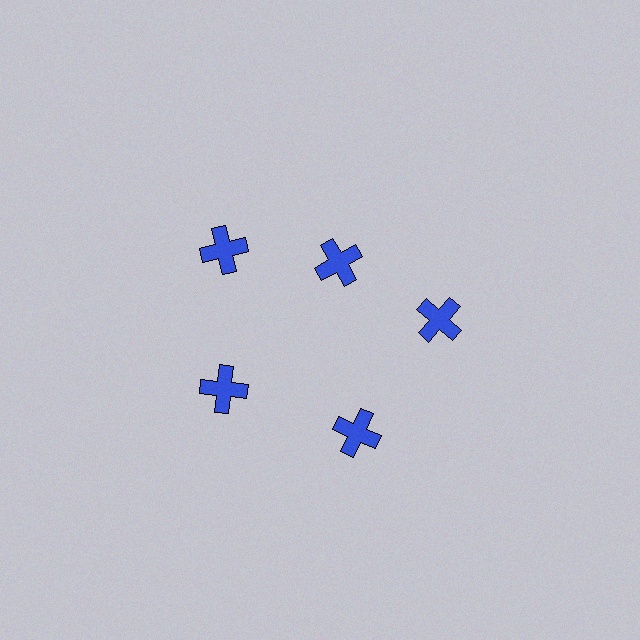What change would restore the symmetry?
The symmetry would be restored by moving it outward, back onto the ring so that all 5 crosses sit at equal angles and equal distance from the center.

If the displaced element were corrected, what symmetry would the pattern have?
It would have 5-fold rotational symmetry — the pattern would map onto itself every 72 degrees.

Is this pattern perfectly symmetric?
No. The 5 blue crosses are arranged in a ring, but one element near the 1 o'clock position is pulled inward toward the center, breaking the 5-fold rotational symmetry.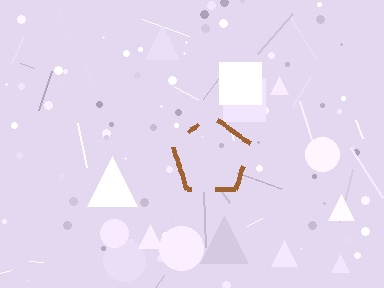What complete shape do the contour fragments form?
The contour fragments form a pentagon.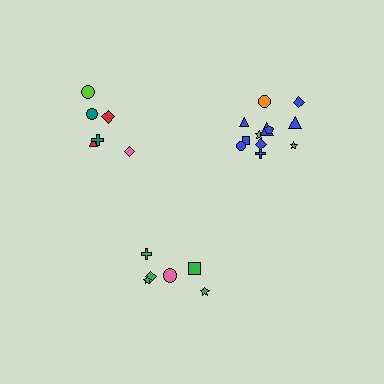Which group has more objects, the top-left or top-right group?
The top-right group.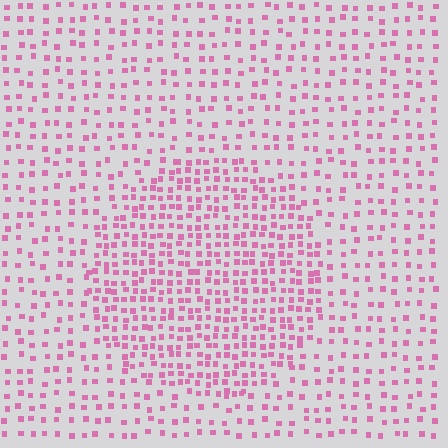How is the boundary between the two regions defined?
The boundary is defined by a change in element density (approximately 2.0x ratio). All elements are the same color, size, and shape.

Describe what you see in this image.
The image contains small pink elements arranged at two different densities. A circle-shaped region is visible where the elements are more densely packed than the surrounding area.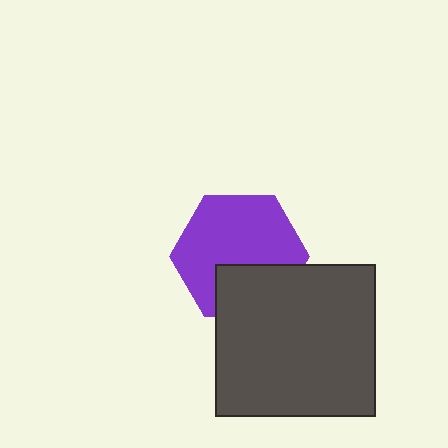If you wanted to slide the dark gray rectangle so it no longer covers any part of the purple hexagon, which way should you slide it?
Slide it down — that is the most direct way to separate the two shapes.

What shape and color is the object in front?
The object in front is a dark gray rectangle.